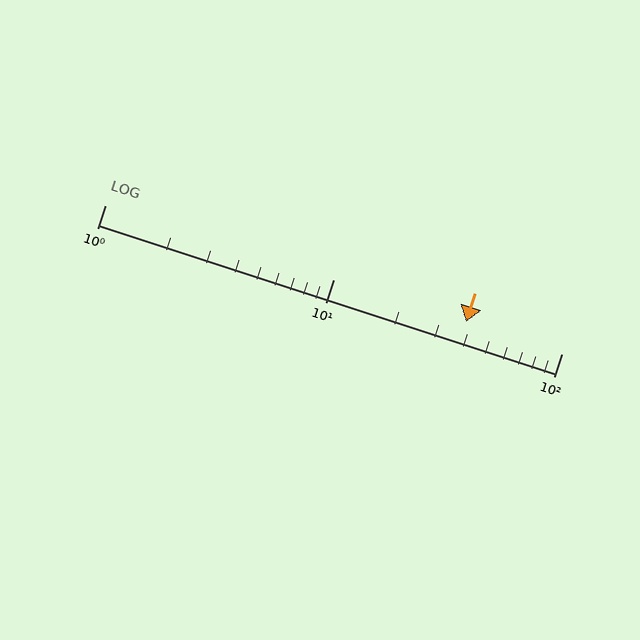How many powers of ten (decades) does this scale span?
The scale spans 2 decades, from 1 to 100.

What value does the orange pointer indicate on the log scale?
The pointer indicates approximately 38.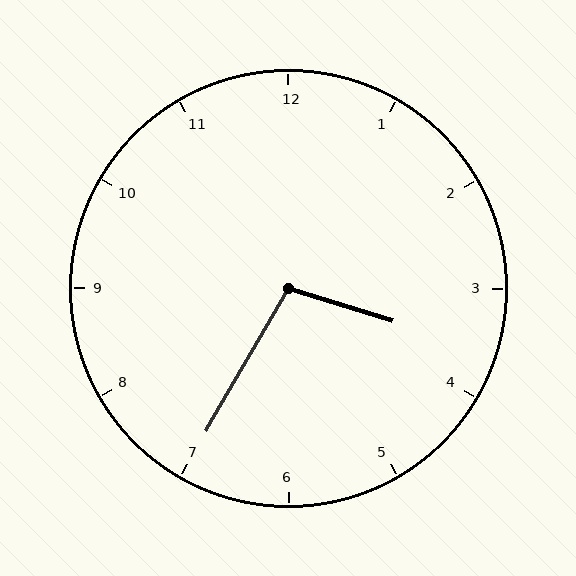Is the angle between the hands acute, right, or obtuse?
It is obtuse.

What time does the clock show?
3:35.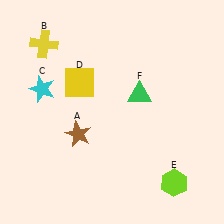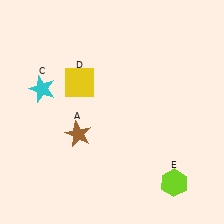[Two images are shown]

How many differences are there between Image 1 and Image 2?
There are 2 differences between the two images.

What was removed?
The green triangle (F), the yellow cross (B) were removed in Image 2.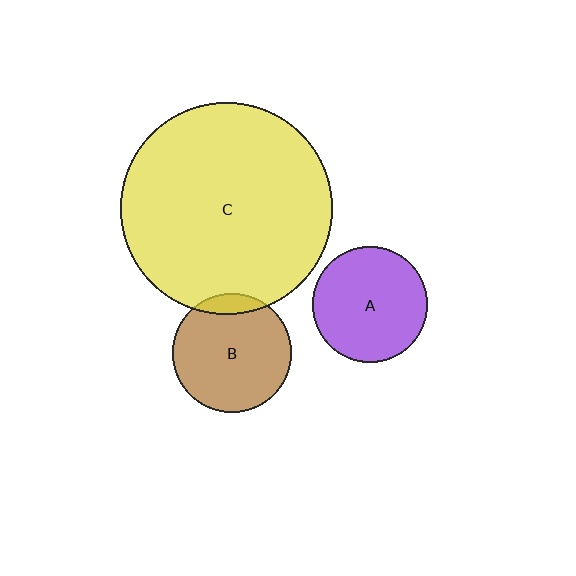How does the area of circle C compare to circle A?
Approximately 3.4 times.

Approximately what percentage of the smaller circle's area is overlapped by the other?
Approximately 10%.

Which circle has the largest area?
Circle C (yellow).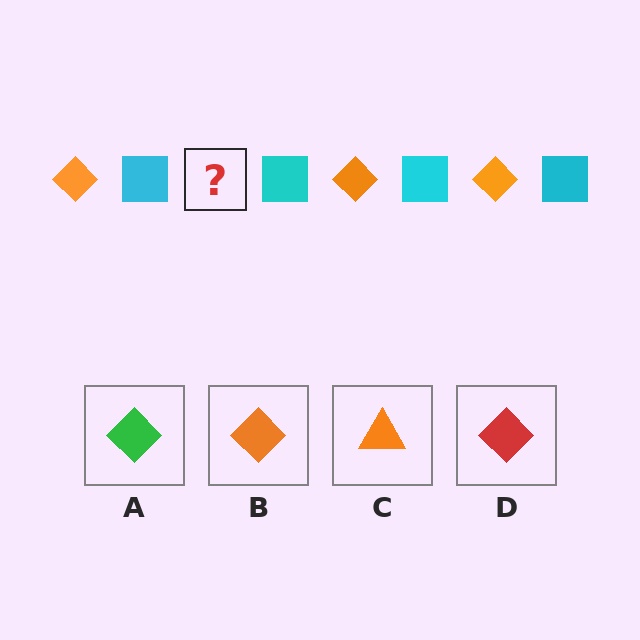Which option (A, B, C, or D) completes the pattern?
B.